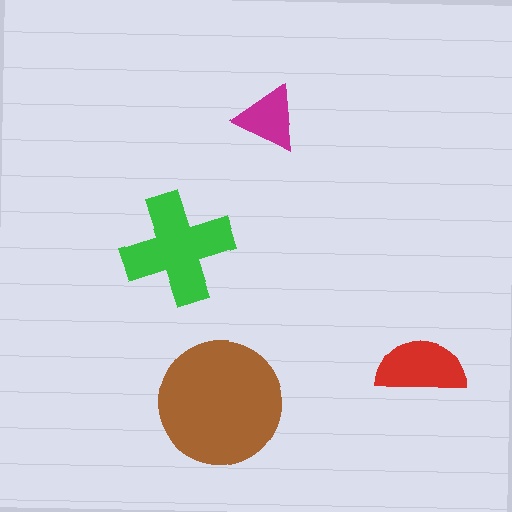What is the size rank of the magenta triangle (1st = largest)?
4th.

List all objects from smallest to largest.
The magenta triangle, the red semicircle, the green cross, the brown circle.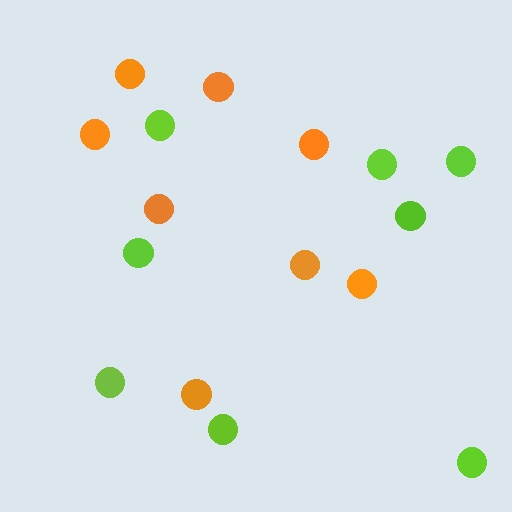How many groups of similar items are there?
There are 2 groups: one group of orange circles (8) and one group of lime circles (8).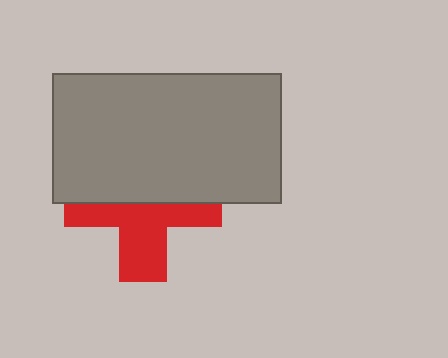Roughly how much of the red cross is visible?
About half of it is visible (roughly 50%).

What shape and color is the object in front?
The object in front is a gray rectangle.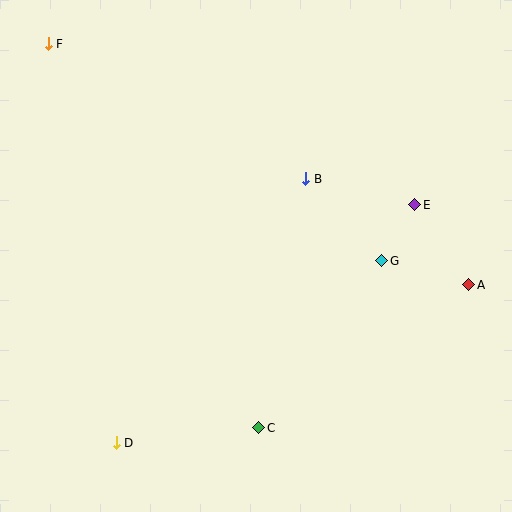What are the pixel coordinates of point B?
Point B is at (306, 179).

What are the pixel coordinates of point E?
Point E is at (415, 205).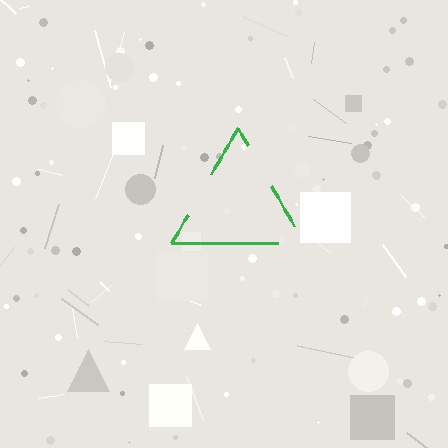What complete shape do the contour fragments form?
The contour fragments form a triangle.